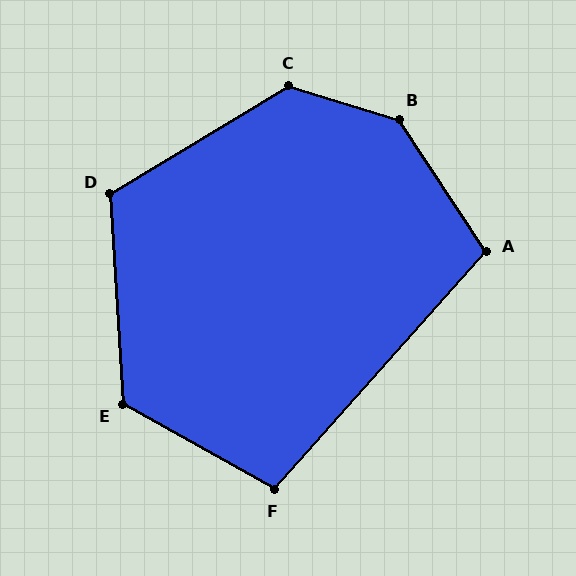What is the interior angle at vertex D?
Approximately 117 degrees (obtuse).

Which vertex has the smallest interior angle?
F, at approximately 102 degrees.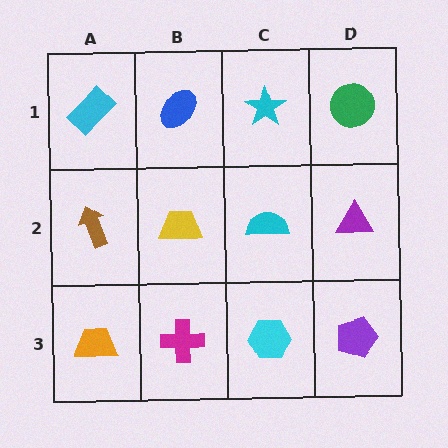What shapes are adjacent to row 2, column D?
A green circle (row 1, column D), a purple pentagon (row 3, column D), a cyan semicircle (row 2, column C).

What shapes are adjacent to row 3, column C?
A cyan semicircle (row 2, column C), a magenta cross (row 3, column B), a purple pentagon (row 3, column D).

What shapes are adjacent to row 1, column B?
A yellow trapezoid (row 2, column B), a cyan rectangle (row 1, column A), a cyan star (row 1, column C).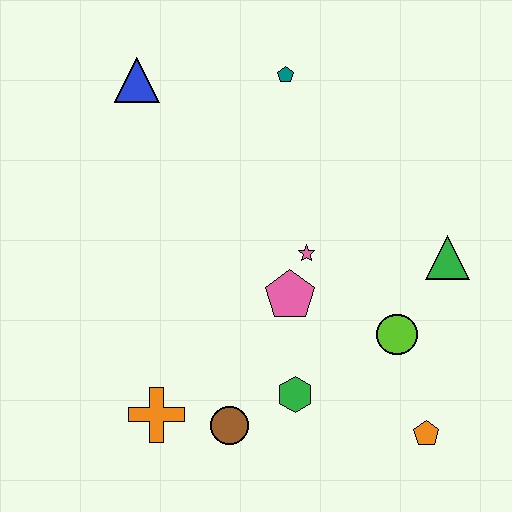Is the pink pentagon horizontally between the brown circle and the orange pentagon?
Yes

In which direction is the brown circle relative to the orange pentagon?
The brown circle is to the left of the orange pentagon.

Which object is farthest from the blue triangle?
The orange pentagon is farthest from the blue triangle.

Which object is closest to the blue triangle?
The teal pentagon is closest to the blue triangle.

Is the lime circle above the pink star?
No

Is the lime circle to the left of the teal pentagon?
No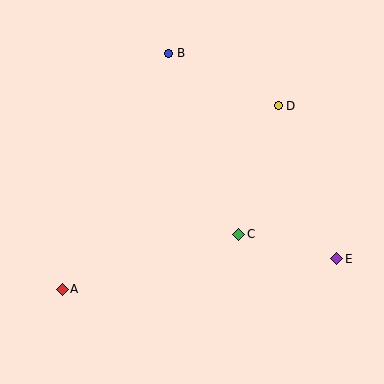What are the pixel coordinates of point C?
Point C is at (239, 234).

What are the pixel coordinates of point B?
Point B is at (169, 53).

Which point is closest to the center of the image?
Point C at (239, 234) is closest to the center.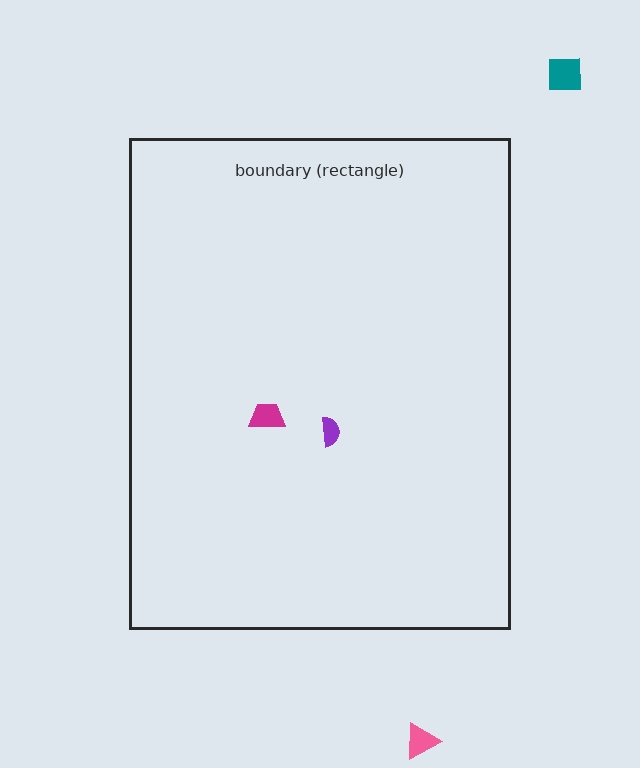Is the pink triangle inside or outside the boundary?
Outside.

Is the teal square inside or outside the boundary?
Outside.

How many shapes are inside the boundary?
2 inside, 2 outside.